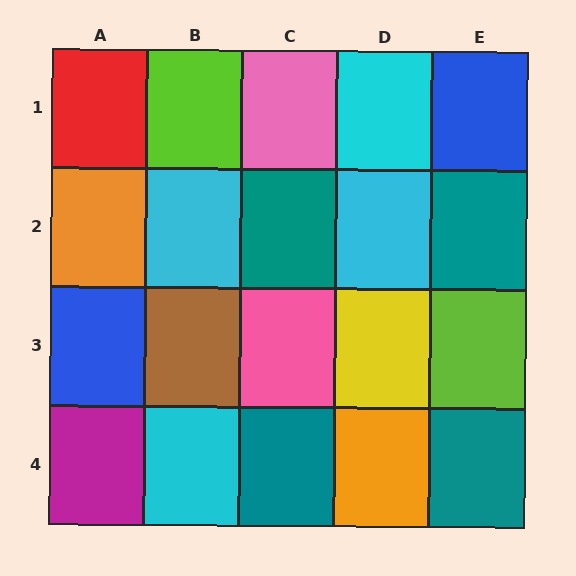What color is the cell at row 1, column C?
Pink.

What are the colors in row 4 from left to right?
Magenta, cyan, teal, orange, teal.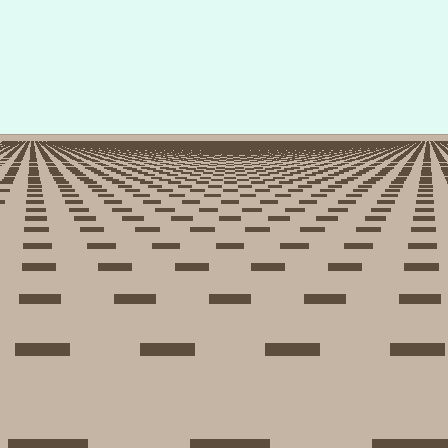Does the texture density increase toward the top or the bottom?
Density increases toward the top.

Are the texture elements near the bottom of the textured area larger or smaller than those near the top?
Larger. Near the bottom, elements are closer to the viewer and appear at a bigger on-screen size.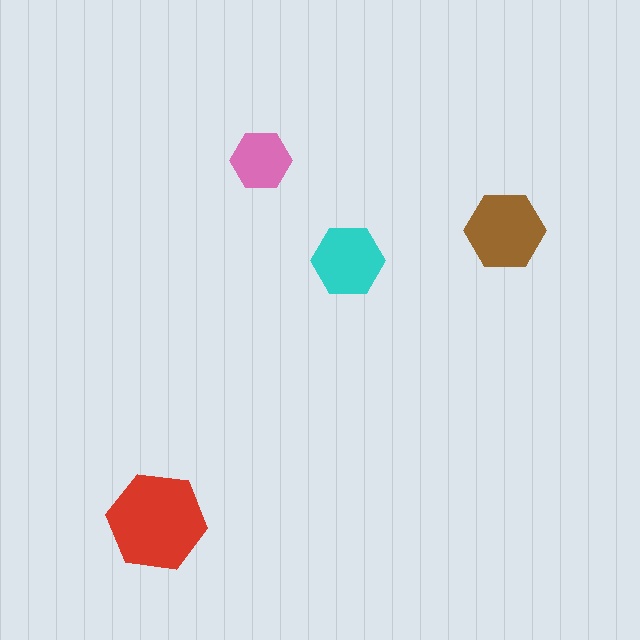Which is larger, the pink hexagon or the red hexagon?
The red one.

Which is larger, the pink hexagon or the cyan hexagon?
The cyan one.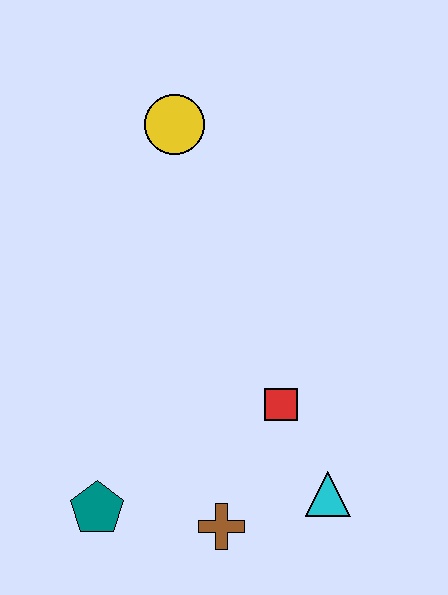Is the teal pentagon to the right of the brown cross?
No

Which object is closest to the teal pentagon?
The brown cross is closest to the teal pentagon.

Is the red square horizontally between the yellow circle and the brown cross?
No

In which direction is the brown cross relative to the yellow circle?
The brown cross is below the yellow circle.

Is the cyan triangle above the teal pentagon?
Yes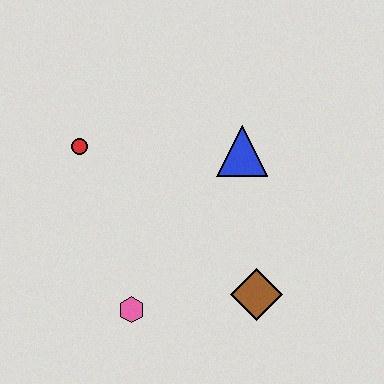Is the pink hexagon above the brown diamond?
No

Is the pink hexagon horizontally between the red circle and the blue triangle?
Yes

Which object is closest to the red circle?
The blue triangle is closest to the red circle.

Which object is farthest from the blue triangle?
The pink hexagon is farthest from the blue triangle.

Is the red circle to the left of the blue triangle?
Yes